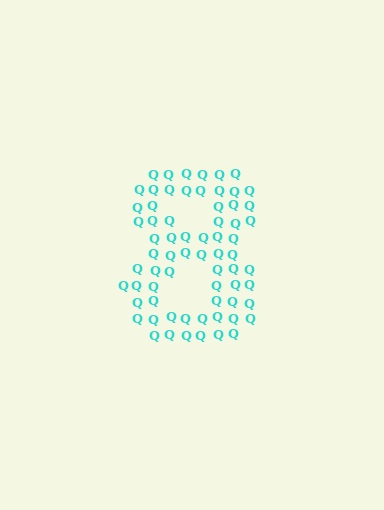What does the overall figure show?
The overall figure shows the digit 8.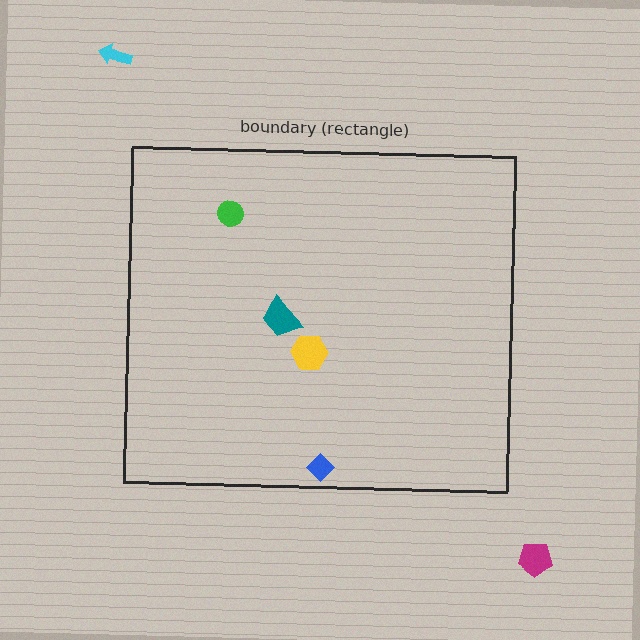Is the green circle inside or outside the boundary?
Inside.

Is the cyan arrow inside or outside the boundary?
Outside.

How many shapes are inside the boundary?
4 inside, 2 outside.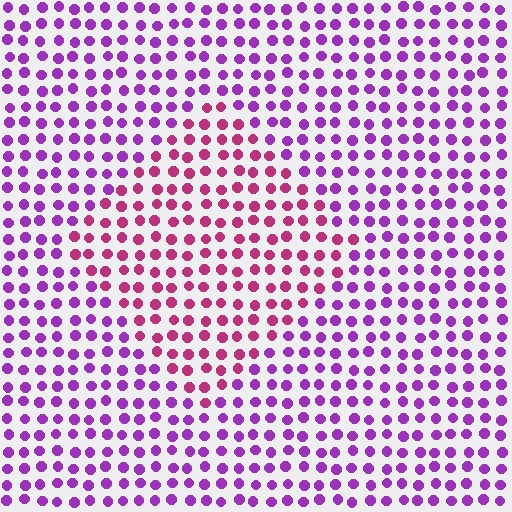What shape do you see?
I see a diamond.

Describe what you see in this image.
The image is filled with small purple elements in a uniform arrangement. A diamond-shaped region is visible where the elements are tinted to a slightly different hue, forming a subtle color boundary.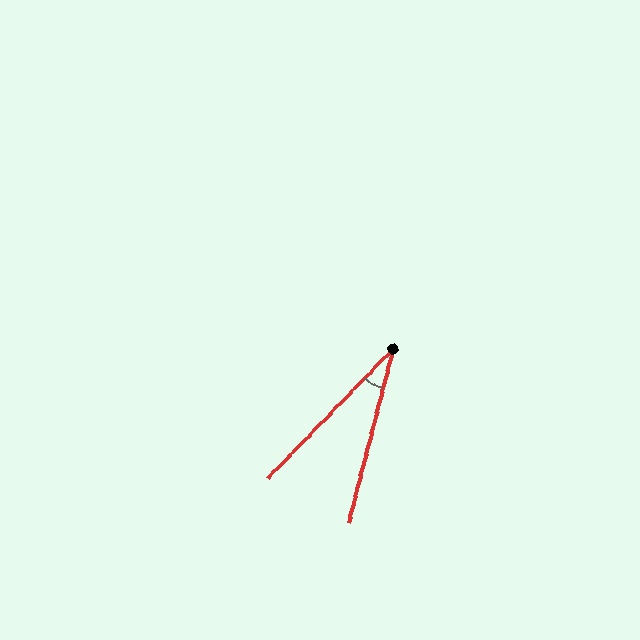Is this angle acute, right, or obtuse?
It is acute.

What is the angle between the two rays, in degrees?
Approximately 30 degrees.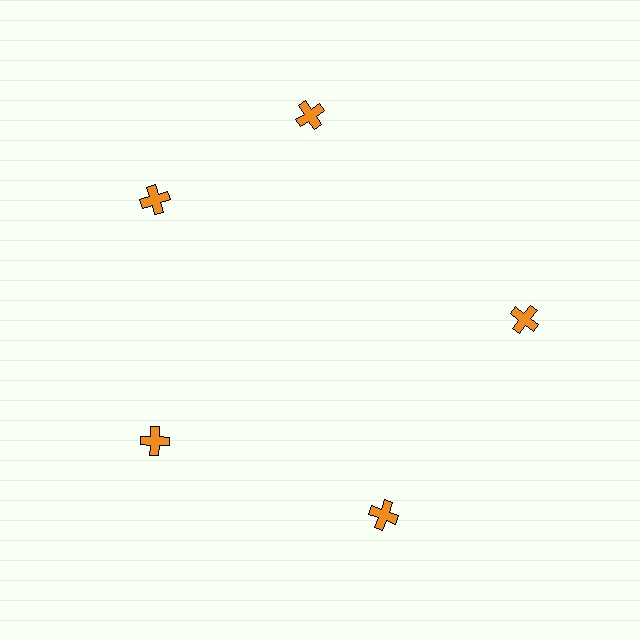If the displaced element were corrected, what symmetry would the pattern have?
It would have 5-fold rotational symmetry — the pattern would map onto itself every 72 degrees.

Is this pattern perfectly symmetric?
No. The 5 orange crosses are arranged in a ring, but one element near the 1 o'clock position is rotated out of alignment along the ring, breaking the 5-fold rotational symmetry.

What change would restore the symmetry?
The symmetry would be restored by rotating it back into even spacing with its neighbors so that all 5 crosses sit at equal angles and equal distance from the center.